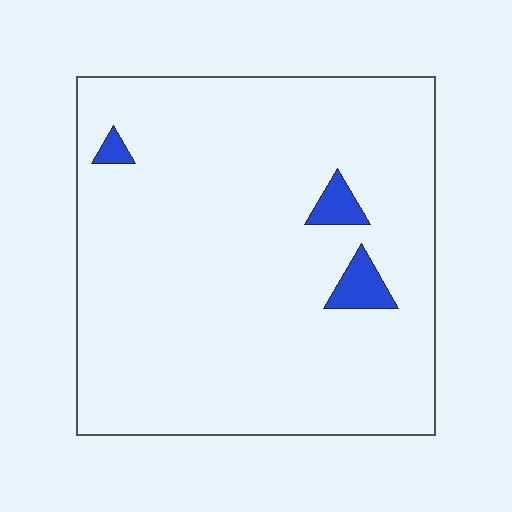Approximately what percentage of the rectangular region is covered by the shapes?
Approximately 5%.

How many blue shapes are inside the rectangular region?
3.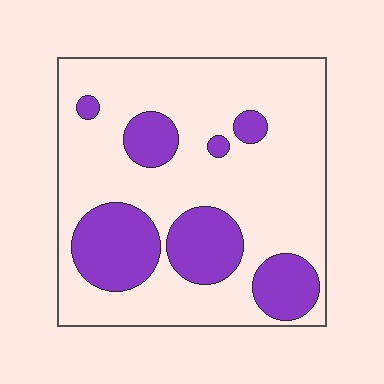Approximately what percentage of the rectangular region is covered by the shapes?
Approximately 25%.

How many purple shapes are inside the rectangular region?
7.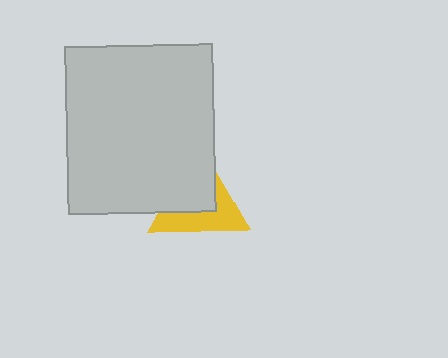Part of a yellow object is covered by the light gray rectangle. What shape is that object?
It is a triangle.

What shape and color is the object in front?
The object in front is a light gray rectangle.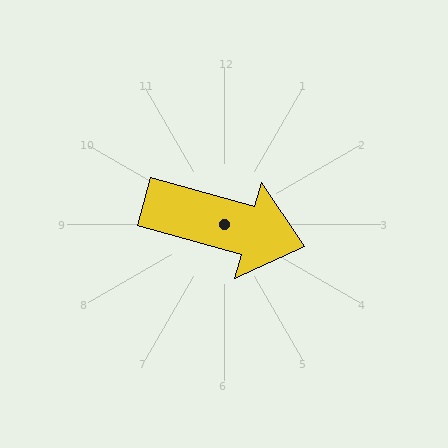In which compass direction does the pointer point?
East.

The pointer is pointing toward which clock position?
Roughly 4 o'clock.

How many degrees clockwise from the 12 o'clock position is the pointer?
Approximately 106 degrees.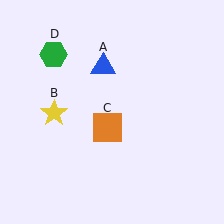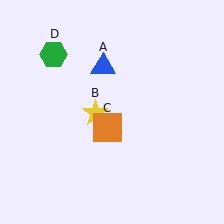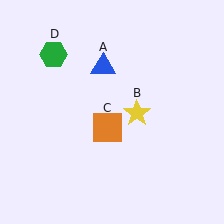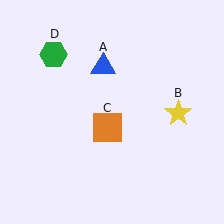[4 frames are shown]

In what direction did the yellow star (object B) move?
The yellow star (object B) moved right.